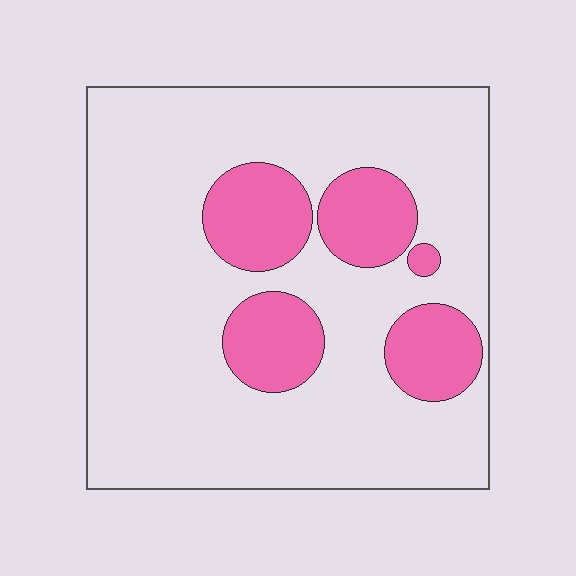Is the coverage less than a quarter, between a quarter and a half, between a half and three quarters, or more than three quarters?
Less than a quarter.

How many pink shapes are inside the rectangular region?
5.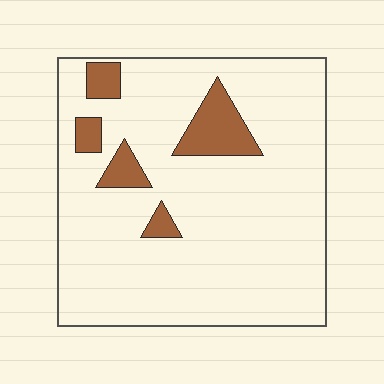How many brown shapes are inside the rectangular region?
5.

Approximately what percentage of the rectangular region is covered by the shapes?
Approximately 10%.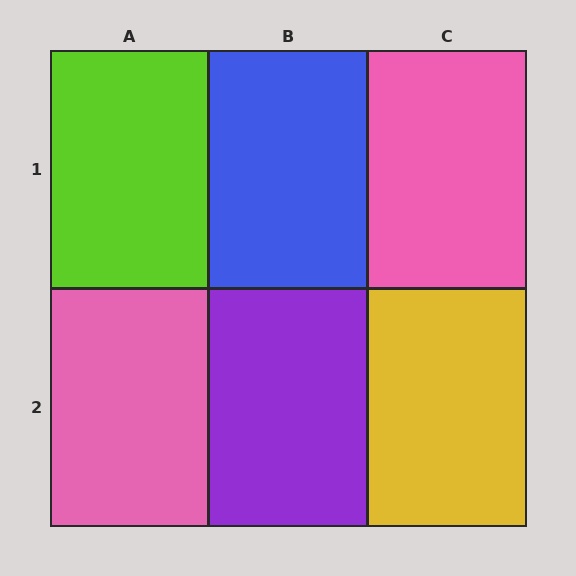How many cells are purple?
1 cell is purple.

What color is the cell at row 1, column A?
Lime.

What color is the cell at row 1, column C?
Pink.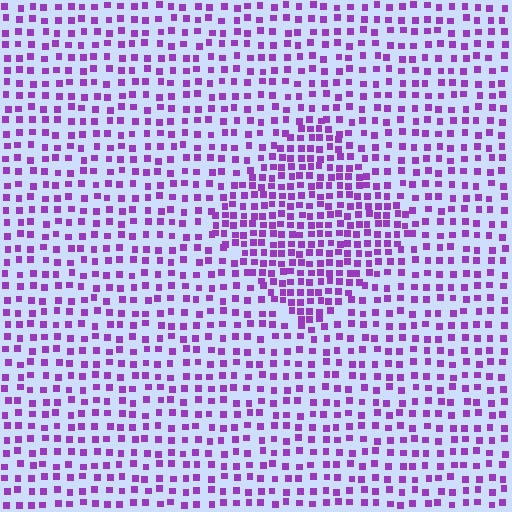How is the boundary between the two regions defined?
The boundary is defined by a change in element density (approximately 1.8x ratio). All elements are the same color, size, and shape.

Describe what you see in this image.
The image contains small purple elements arranged at two different densities. A diamond-shaped region is visible where the elements are more densely packed than the surrounding area.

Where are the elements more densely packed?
The elements are more densely packed inside the diamond boundary.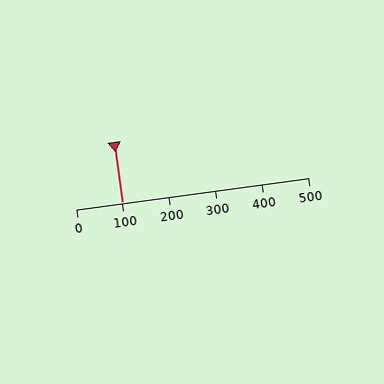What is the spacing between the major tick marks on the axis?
The major ticks are spaced 100 apart.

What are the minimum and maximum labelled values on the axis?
The axis runs from 0 to 500.